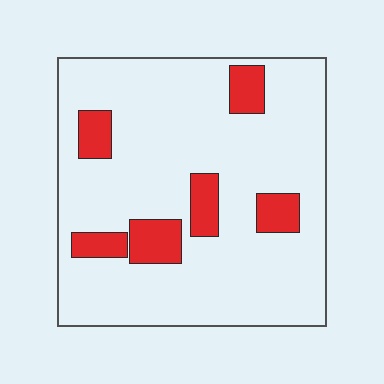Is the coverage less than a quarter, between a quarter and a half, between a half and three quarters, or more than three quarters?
Less than a quarter.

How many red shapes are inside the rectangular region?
6.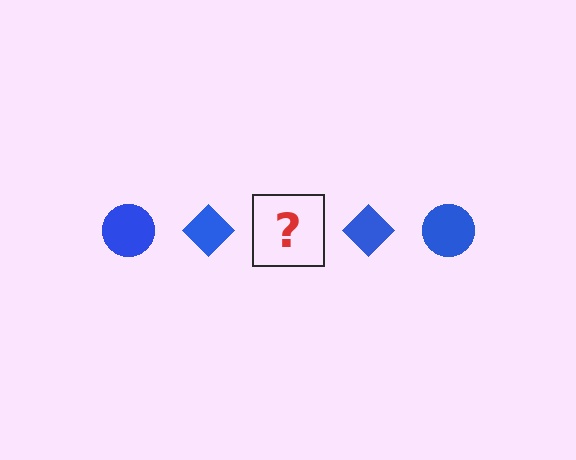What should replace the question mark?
The question mark should be replaced with a blue circle.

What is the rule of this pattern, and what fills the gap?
The rule is that the pattern cycles through circle, diamond shapes in blue. The gap should be filled with a blue circle.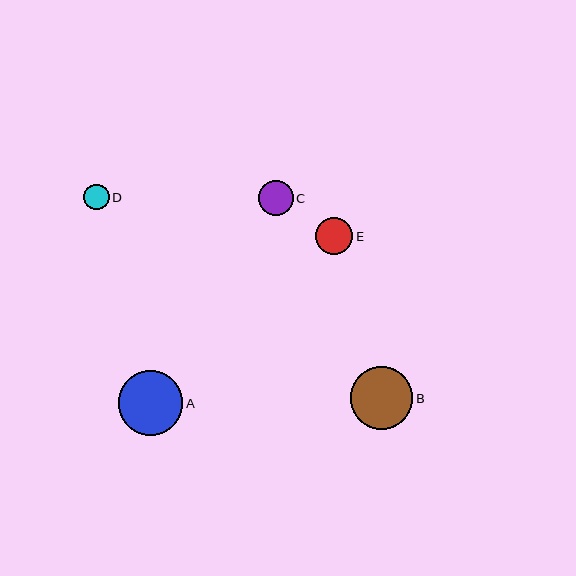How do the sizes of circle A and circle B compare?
Circle A and circle B are approximately the same size.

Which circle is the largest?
Circle A is the largest with a size of approximately 65 pixels.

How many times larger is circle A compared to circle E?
Circle A is approximately 1.7 times the size of circle E.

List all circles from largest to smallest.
From largest to smallest: A, B, E, C, D.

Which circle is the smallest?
Circle D is the smallest with a size of approximately 26 pixels.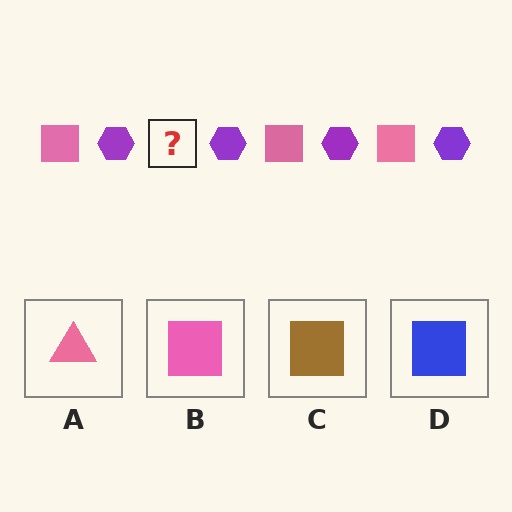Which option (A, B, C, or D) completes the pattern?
B.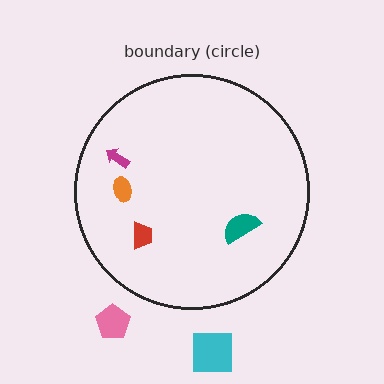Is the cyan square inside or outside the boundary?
Outside.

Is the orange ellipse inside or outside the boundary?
Inside.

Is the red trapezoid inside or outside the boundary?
Inside.